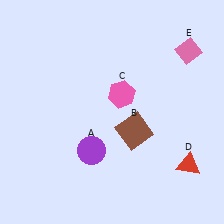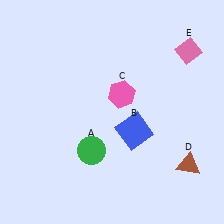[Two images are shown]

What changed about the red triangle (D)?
In Image 1, D is red. In Image 2, it changed to brown.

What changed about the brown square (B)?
In Image 1, B is brown. In Image 2, it changed to blue.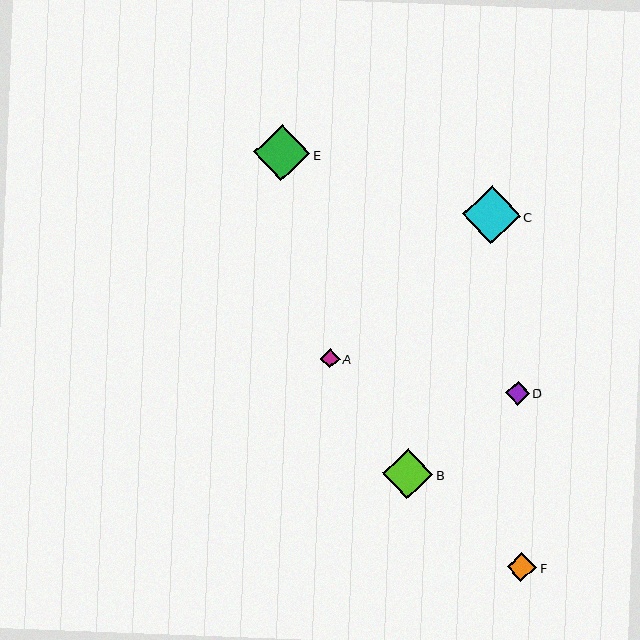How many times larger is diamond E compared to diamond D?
Diamond E is approximately 2.4 times the size of diamond D.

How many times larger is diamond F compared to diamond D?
Diamond F is approximately 1.3 times the size of diamond D.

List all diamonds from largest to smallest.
From largest to smallest: C, E, B, F, D, A.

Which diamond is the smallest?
Diamond A is the smallest with a size of approximately 19 pixels.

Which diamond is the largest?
Diamond C is the largest with a size of approximately 58 pixels.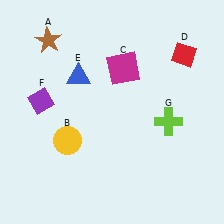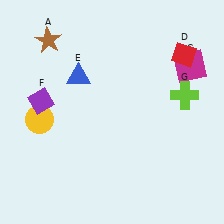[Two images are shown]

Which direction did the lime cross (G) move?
The lime cross (G) moved up.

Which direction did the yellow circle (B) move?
The yellow circle (B) moved left.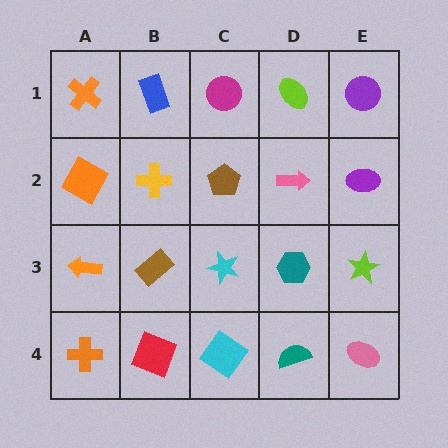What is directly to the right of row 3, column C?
A teal hexagon.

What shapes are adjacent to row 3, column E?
A purple ellipse (row 2, column E), a pink ellipse (row 4, column E), a teal hexagon (row 3, column D).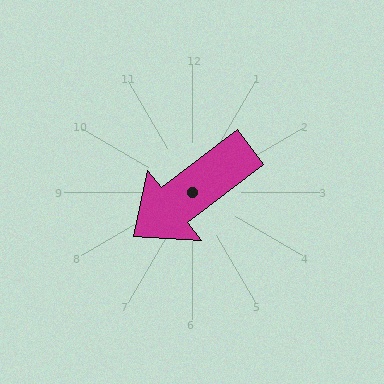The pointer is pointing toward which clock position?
Roughly 8 o'clock.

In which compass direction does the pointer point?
Southwest.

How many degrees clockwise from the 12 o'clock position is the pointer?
Approximately 233 degrees.